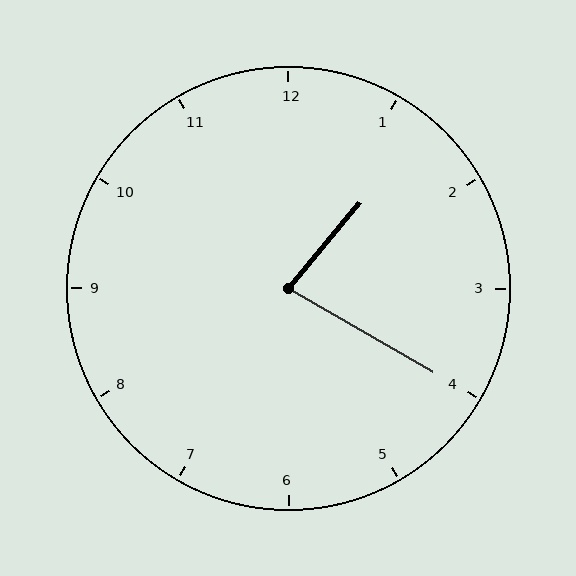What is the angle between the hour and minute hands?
Approximately 80 degrees.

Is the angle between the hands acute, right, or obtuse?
It is acute.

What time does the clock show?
1:20.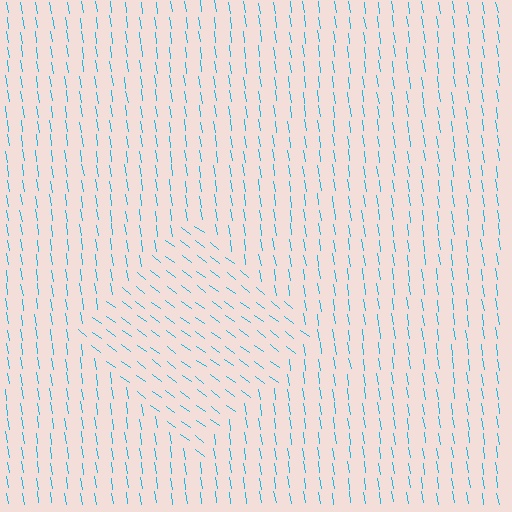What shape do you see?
I see a diamond.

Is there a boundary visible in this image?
Yes, there is a texture boundary formed by a change in line orientation.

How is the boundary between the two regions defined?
The boundary is defined purely by a change in line orientation (approximately 45 degrees difference). All lines are the same color and thickness.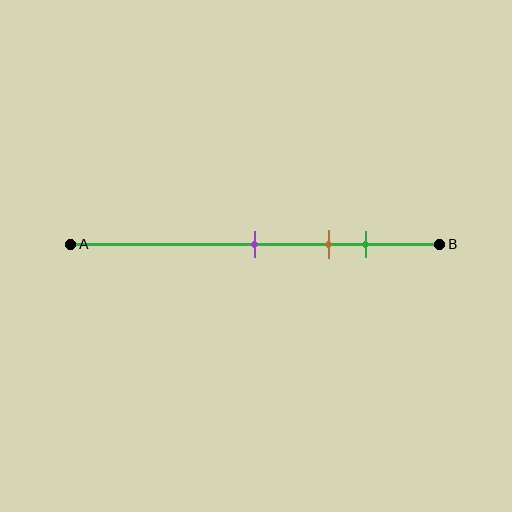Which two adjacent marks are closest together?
The brown and green marks are the closest adjacent pair.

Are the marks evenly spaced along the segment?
Yes, the marks are approximately evenly spaced.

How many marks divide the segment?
There are 3 marks dividing the segment.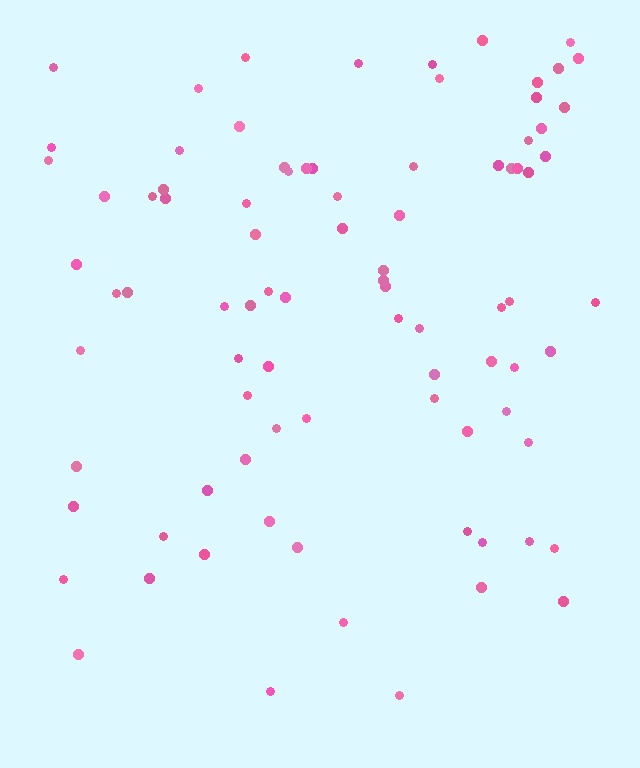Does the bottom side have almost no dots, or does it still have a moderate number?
Still a moderate number, just noticeably fewer than the top.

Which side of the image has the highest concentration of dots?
The top.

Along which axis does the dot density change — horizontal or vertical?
Vertical.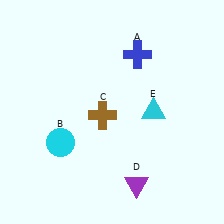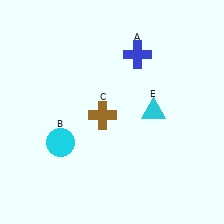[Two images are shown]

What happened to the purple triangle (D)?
The purple triangle (D) was removed in Image 2. It was in the bottom-right area of Image 1.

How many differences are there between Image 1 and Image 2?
There is 1 difference between the two images.